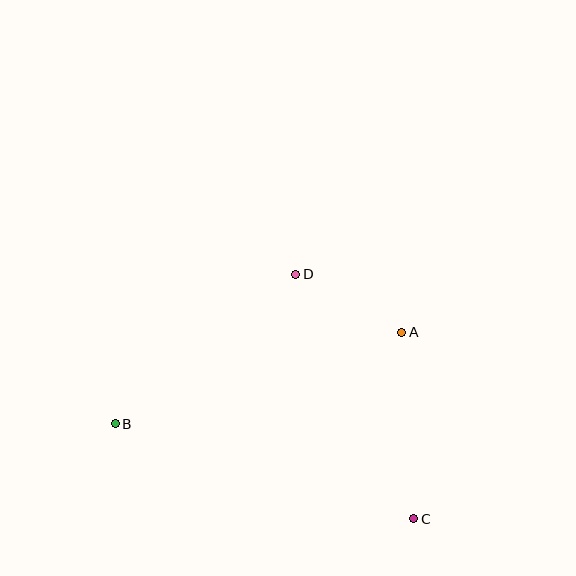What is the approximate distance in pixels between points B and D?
The distance between B and D is approximately 234 pixels.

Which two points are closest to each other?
Points A and D are closest to each other.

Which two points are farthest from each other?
Points B and C are farthest from each other.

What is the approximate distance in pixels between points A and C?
The distance between A and C is approximately 187 pixels.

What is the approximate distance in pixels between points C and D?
The distance between C and D is approximately 272 pixels.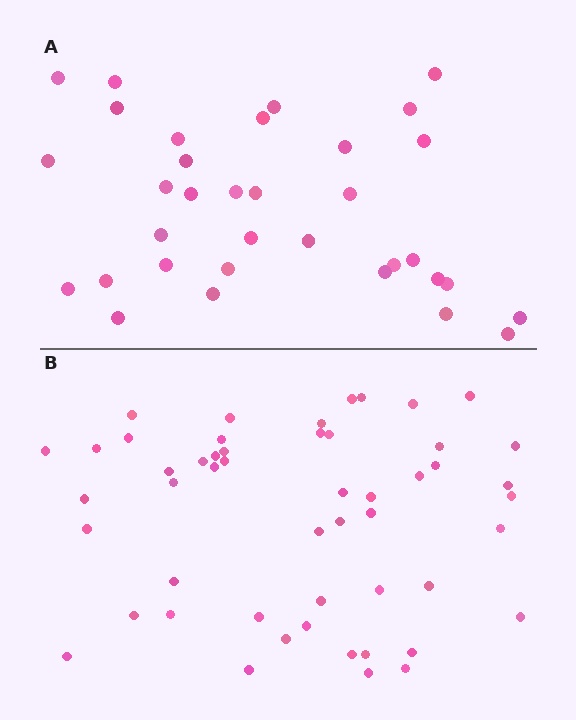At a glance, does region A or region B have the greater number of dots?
Region B (the bottom region) has more dots.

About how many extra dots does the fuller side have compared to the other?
Region B has approximately 15 more dots than region A.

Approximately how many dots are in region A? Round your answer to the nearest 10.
About 30 dots. (The exact count is 34, which rounds to 30.)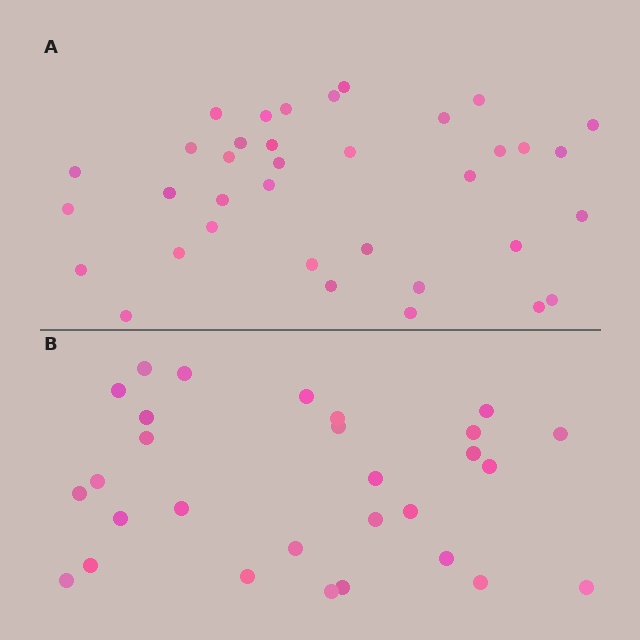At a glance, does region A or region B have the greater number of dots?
Region A (the top region) has more dots.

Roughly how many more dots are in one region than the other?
Region A has roughly 8 or so more dots than region B.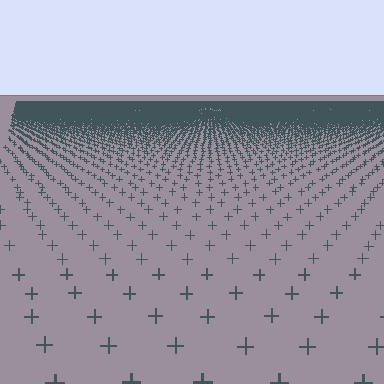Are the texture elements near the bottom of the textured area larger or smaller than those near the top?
Larger. Near the bottom, elements are closer to the viewer and appear at a bigger on-screen size.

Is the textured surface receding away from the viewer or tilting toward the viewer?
The surface is receding away from the viewer. Texture elements get smaller and denser toward the top.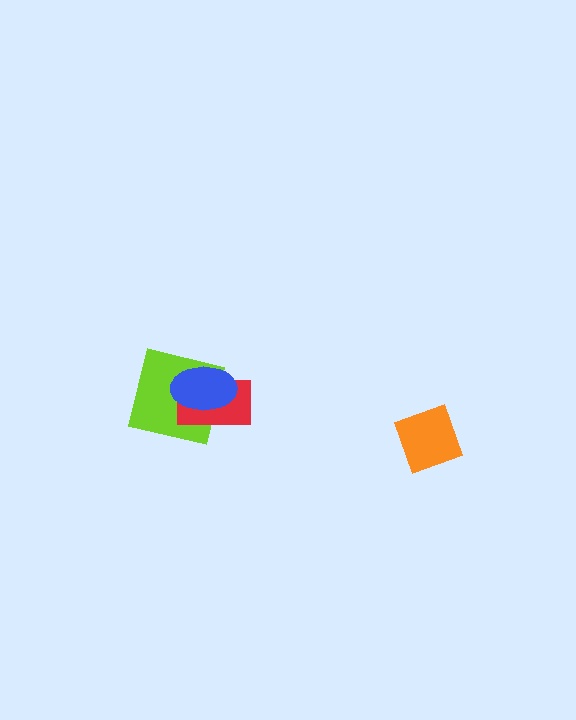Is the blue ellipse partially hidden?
No, no other shape covers it.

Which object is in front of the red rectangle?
The blue ellipse is in front of the red rectangle.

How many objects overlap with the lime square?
2 objects overlap with the lime square.